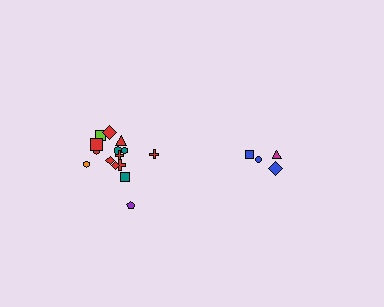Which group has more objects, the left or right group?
The left group.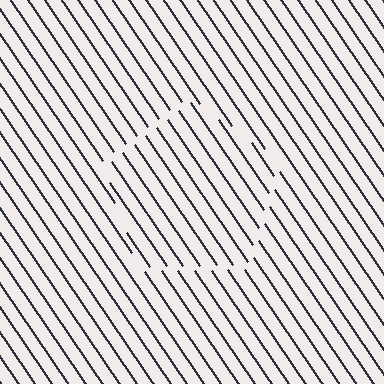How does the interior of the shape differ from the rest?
The interior of the shape contains the same grating, shifted by half a period — the contour is defined by the phase discontinuity where line-ends from the inner and outer gratings abut.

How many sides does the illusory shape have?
5 sides — the line-ends trace a pentagon.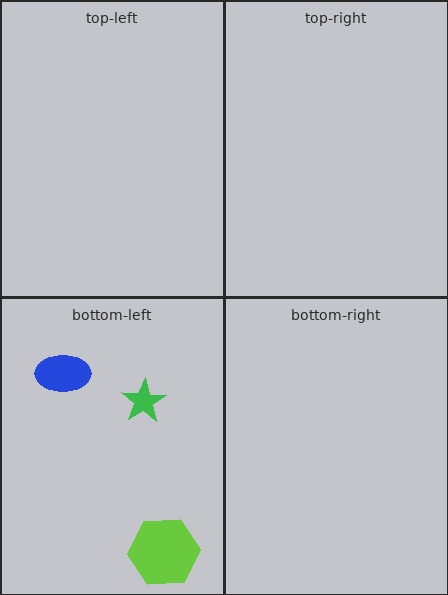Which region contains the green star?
The bottom-left region.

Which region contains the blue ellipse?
The bottom-left region.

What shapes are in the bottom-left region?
The blue ellipse, the green star, the lime hexagon.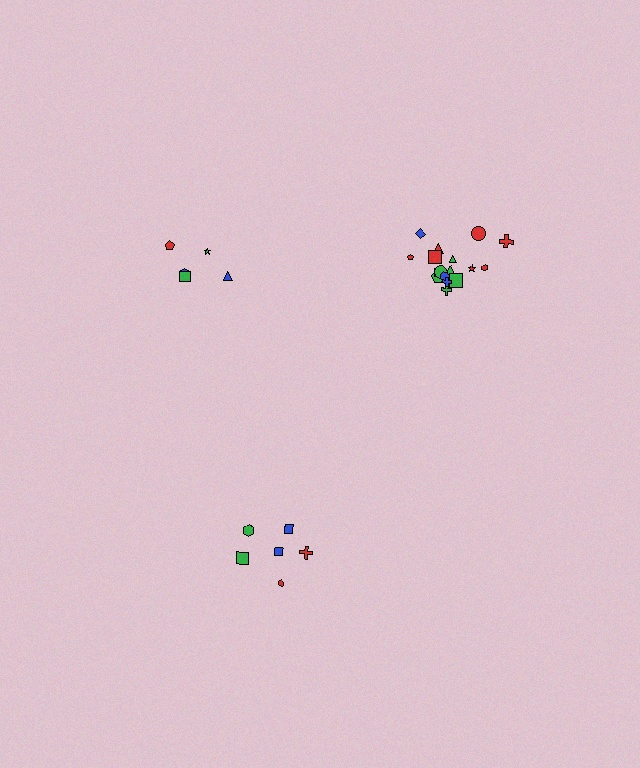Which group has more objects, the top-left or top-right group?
The top-right group.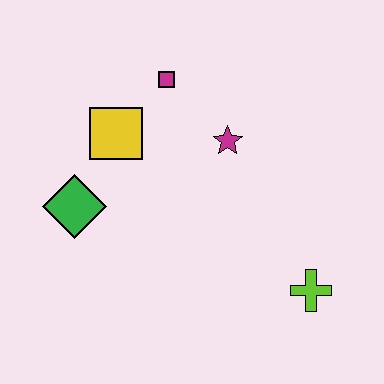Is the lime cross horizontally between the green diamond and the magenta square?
No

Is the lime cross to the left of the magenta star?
No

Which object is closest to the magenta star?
The magenta square is closest to the magenta star.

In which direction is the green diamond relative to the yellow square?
The green diamond is below the yellow square.